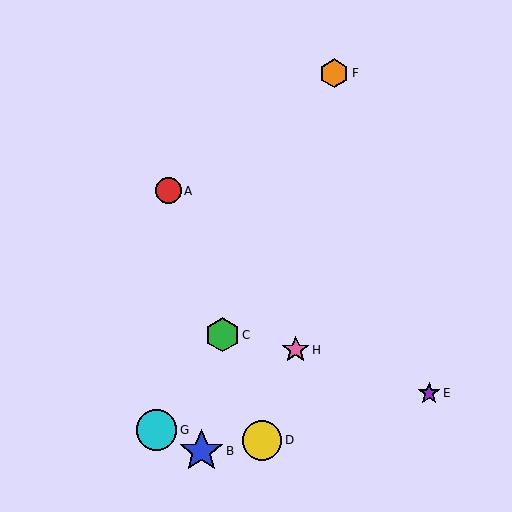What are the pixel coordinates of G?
Object G is at (157, 430).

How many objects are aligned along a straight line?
3 objects (A, C, D) are aligned along a straight line.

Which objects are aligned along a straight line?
Objects A, C, D are aligned along a straight line.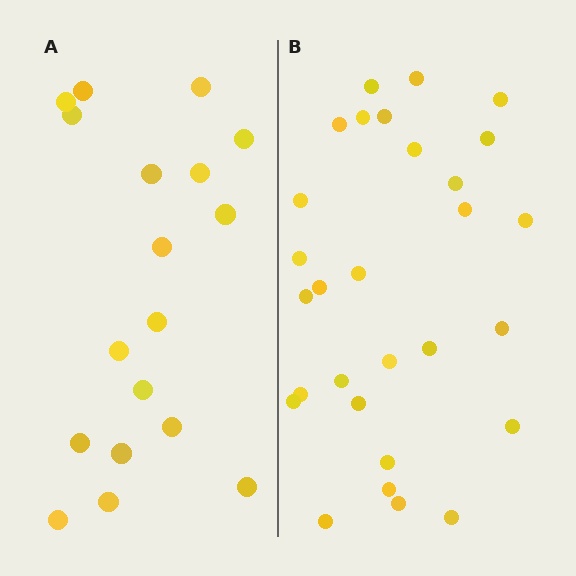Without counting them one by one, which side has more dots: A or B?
Region B (the right region) has more dots.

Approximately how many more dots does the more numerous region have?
Region B has roughly 12 or so more dots than region A.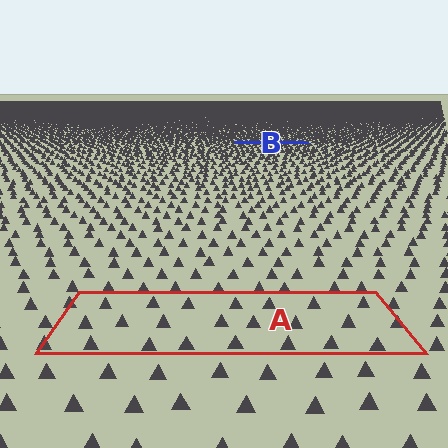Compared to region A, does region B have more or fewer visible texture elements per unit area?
Region B has more texture elements per unit area — they are packed more densely because it is farther away.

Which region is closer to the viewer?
Region A is closer. The texture elements there are larger and more spread out.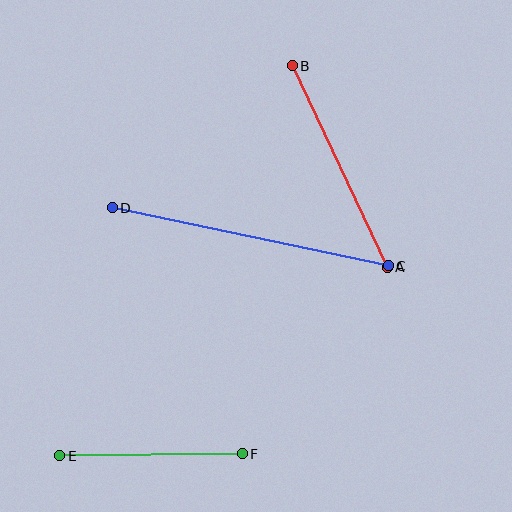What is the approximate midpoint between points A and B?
The midpoint is at approximately (340, 167) pixels.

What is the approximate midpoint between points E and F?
The midpoint is at approximately (151, 455) pixels.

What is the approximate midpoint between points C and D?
The midpoint is at approximately (250, 237) pixels.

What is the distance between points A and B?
The distance is approximately 223 pixels.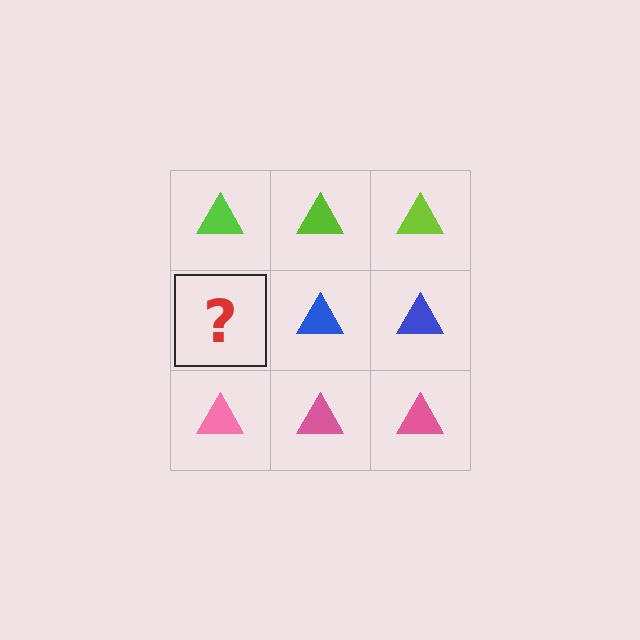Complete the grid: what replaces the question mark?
The question mark should be replaced with a blue triangle.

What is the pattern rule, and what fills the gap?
The rule is that each row has a consistent color. The gap should be filled with a blue triangle.